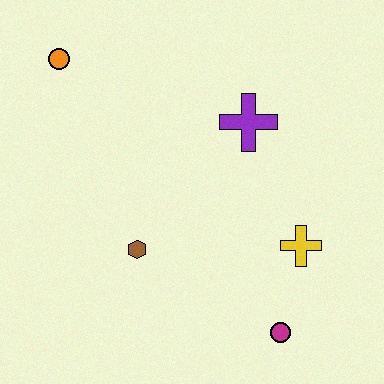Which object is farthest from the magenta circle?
The orange circle is farthest from the magenta circle.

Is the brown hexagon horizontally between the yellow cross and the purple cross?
No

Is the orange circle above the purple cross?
Yes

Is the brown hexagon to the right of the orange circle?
Yes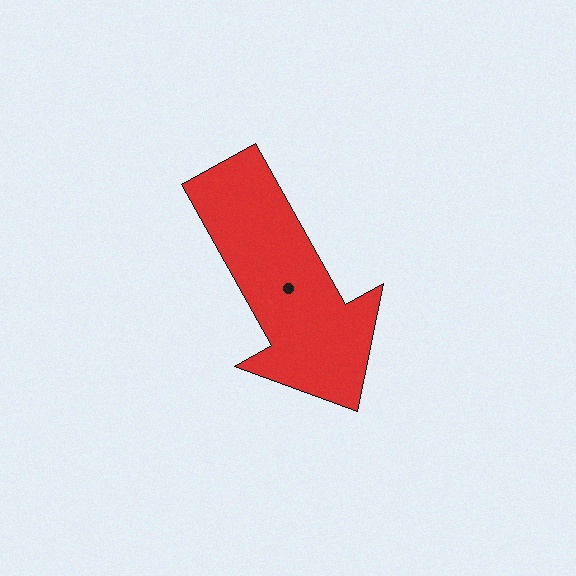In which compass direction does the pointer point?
Southeast.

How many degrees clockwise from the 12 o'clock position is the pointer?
Approximately 151 degrees.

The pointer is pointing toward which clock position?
Roughly 5 o'clock.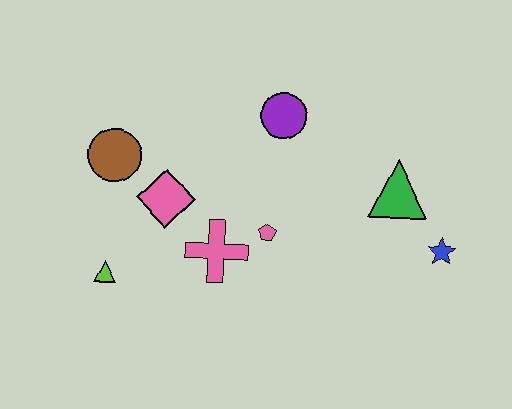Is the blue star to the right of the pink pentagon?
Yes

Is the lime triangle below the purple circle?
Yes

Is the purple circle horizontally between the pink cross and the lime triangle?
No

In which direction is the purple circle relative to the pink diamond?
The purple circle is to the right of the pink diamond.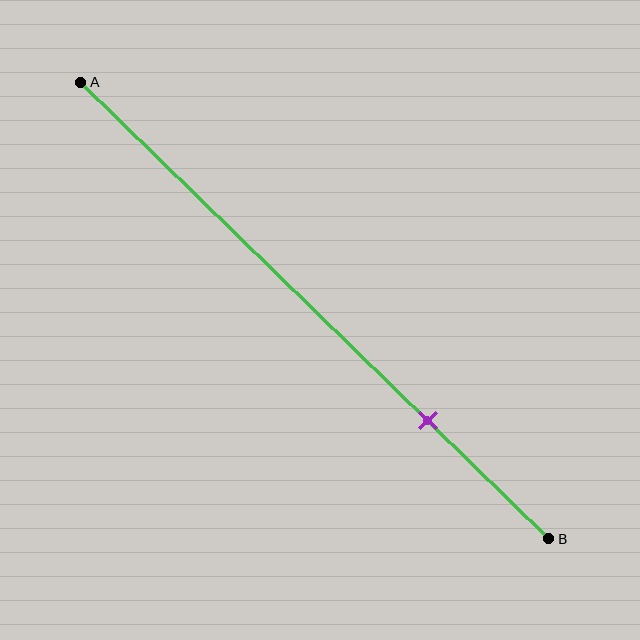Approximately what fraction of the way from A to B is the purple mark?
The purple mark is approximately 75% of the way from A to B.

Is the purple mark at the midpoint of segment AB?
No, the mark is at about 75% from A, not at the 50% midpoint.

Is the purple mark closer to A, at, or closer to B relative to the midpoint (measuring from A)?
The purple mark is closer to point B than the midpoint of segment AB.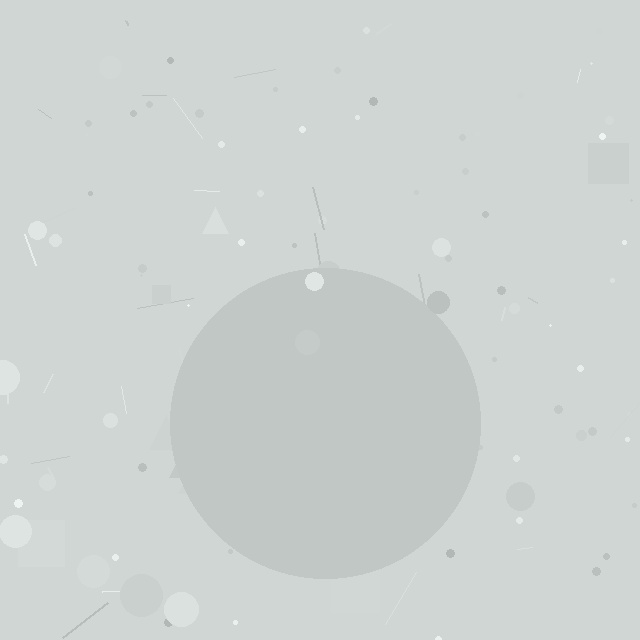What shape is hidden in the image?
A circle is hidden in the image.